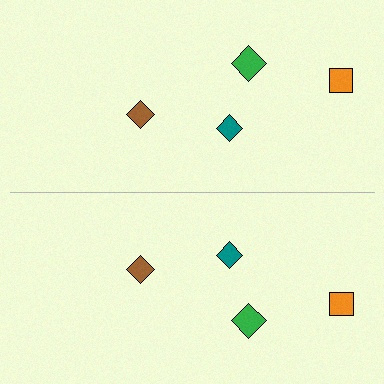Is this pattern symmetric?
Yes, this pattern has bilateral (reflection) symmetry.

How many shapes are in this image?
There are 8 shapes in this image.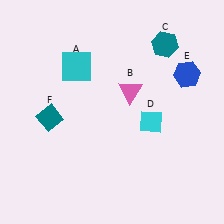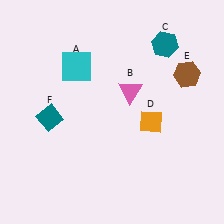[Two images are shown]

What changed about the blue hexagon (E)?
In Image 1, E is blue. In Image 2, it changed to brown.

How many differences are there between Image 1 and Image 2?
There are 2 differences between the two images.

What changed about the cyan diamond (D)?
In Image 1, D is cyan. In Image 2, it changed to orange.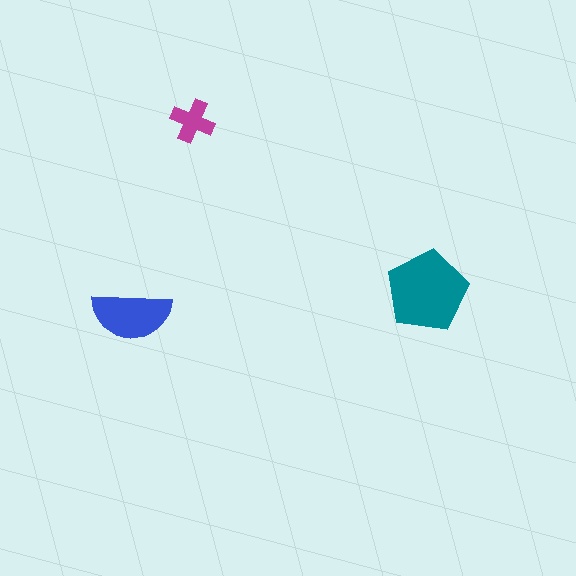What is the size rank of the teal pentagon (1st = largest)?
1st.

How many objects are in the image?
There are 3 objects in the image.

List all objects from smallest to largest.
The magenta cross, the blue semicircle, the teal pentagon.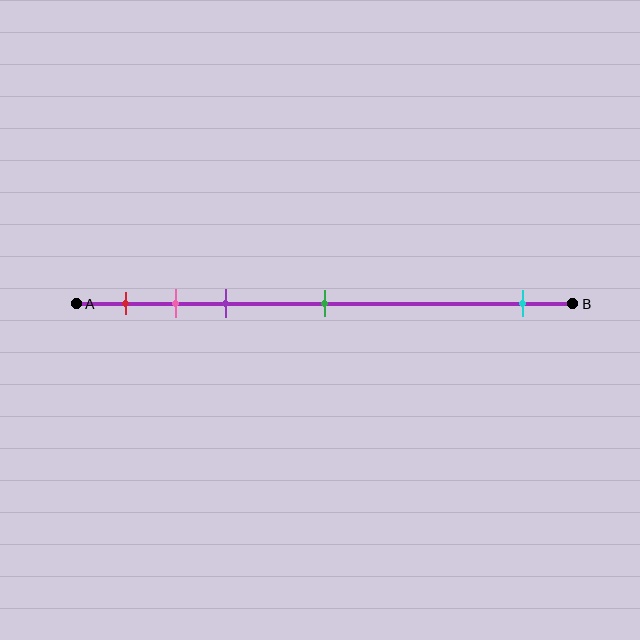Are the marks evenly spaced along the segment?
No, the marks are not evenly spaced.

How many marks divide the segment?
There are 5 marks dividing the segment.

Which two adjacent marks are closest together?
The pink and purple marks are the closest adjacent pair.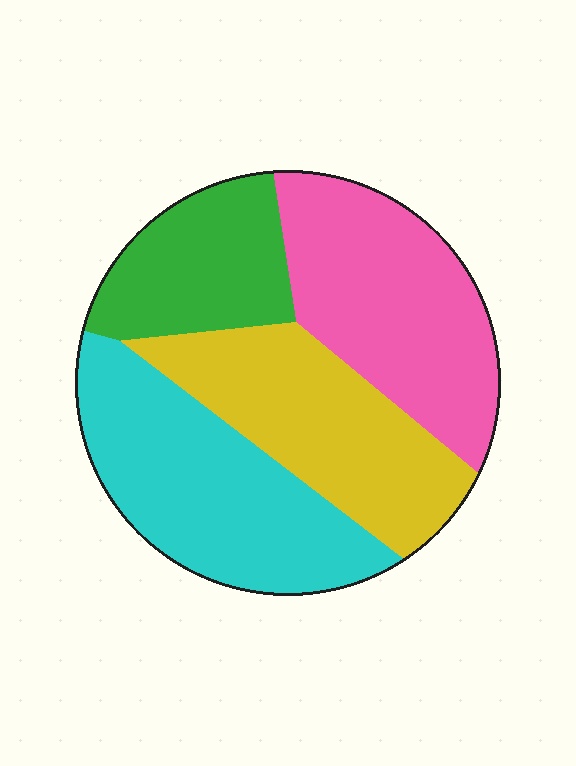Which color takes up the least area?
Green, at roughly 15%.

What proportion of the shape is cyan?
Cyan takes up between a sixth and a third of the shape.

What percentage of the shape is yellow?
Yellow covers around 25% of the shape.